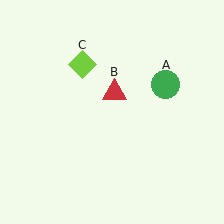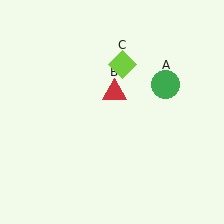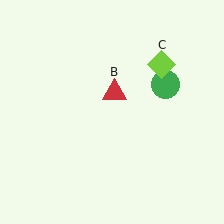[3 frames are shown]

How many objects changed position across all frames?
1 object changed position: lime diamond (object C).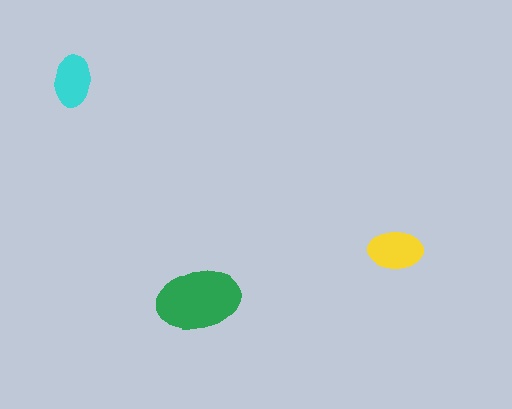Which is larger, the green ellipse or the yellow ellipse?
The green one.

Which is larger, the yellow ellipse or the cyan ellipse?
The yellow one.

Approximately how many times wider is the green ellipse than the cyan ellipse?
About 1.5 times wider.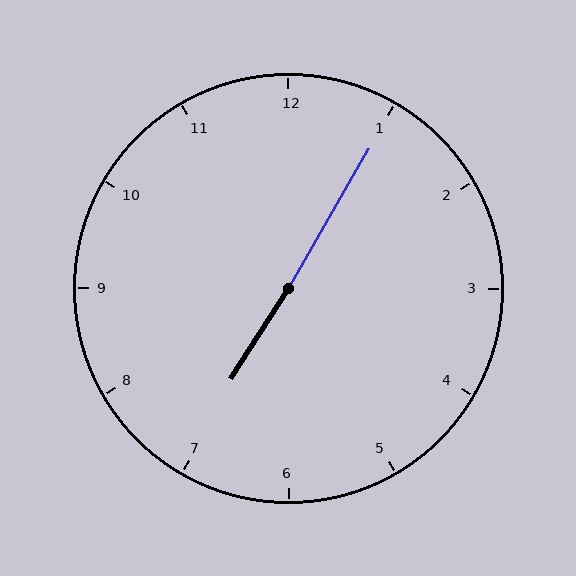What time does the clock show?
7:05.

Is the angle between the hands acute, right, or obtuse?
It is obtuse.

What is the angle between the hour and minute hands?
Approximately 178 degrees.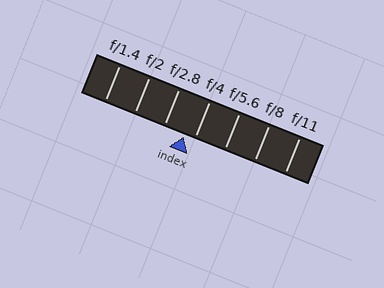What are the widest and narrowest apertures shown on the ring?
The widest aperture shown is f/1.4 and the narrowest is f/11.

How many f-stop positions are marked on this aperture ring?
There are 7 f-stop positions marked.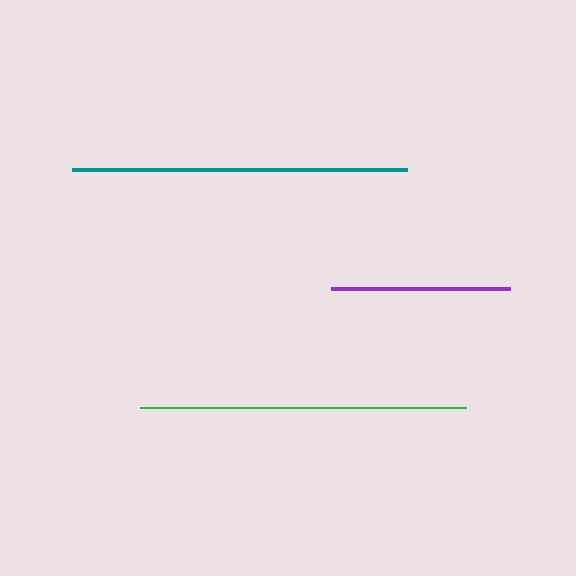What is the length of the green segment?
The green segment is approximately 325 pixels long.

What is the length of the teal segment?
The teal segment is approximately 335 pixels long.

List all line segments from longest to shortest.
From longest to shortest: teal, green, purple.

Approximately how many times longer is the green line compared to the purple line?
The green line is approximately 1.8 times the length of the purple line.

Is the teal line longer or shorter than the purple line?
The teal line is longer than the purple line.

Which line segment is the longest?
The teal line is the longest at approximately 335 pixels.